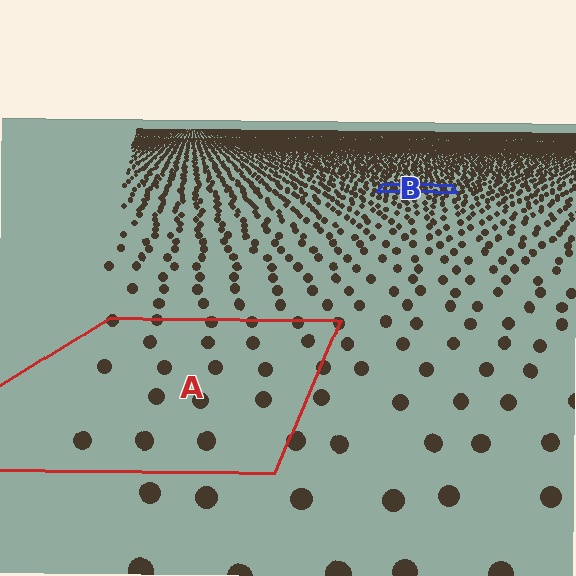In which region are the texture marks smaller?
The texture marks are smaller in region B, because it is farther away.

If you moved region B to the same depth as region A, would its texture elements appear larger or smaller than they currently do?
They would appear larger. At a closer depth, the same texture elements are projected at a bigger on-screen size.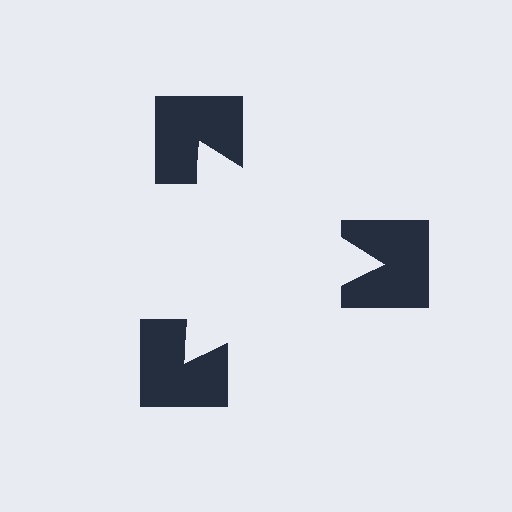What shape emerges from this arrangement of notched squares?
An illusory triangle — its edges are inferred from the aligned wedge cuts in the notched squares, not physically drawn.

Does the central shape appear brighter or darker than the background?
It typically appears slightly brighter than the background, even though no actual brightness change is drawn.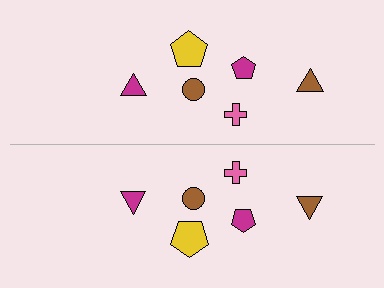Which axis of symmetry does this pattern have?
The pattern has a horizontal axis of symmetry running through the center of the image.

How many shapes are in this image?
There are 12 shapes in this image.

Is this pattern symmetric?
Yes, this pattern has bilateral (reflection) symmetry.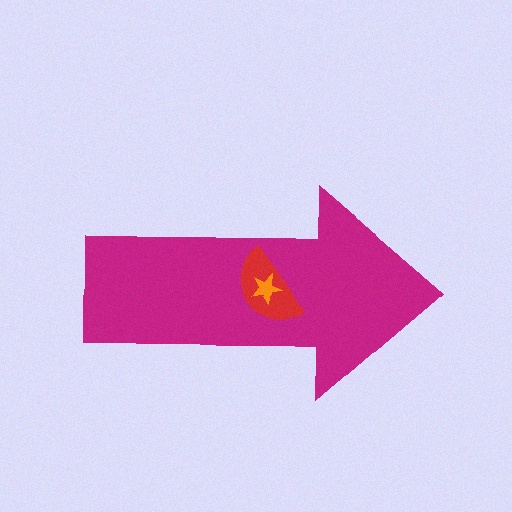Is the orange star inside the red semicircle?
Yes.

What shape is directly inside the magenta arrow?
The red semicircle.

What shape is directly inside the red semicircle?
The orange star.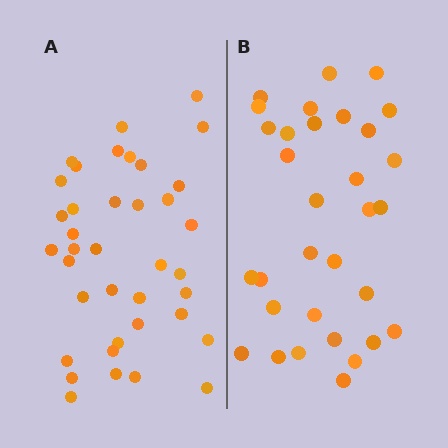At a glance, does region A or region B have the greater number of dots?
Region A (the left region) has more dots.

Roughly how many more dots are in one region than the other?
Region A has about 6 more dots than region B.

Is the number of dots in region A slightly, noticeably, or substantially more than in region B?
Region A has only slightly more — the two regions are fairly close. The ratio is roughly 1.2 to 1.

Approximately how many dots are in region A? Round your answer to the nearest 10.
About 40 dots. (The exact count is 38, which rounds to 40.)